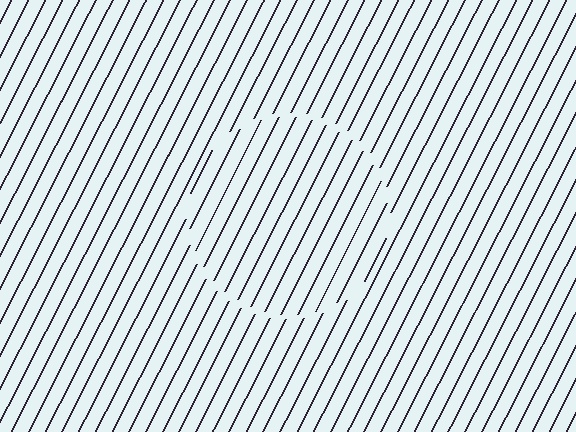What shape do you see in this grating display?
An illusory circle. The interior of the shape contains the same grating, shifted by half a period — the contour is defined by the phase discontinuity where line-ends from the inner and outer gratings abut.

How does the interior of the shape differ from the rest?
The interior of the shape contains the same grating, shifted by half a period — the contour is defined by the phase discontinuity where line-ends from the inner and outer gratings abut.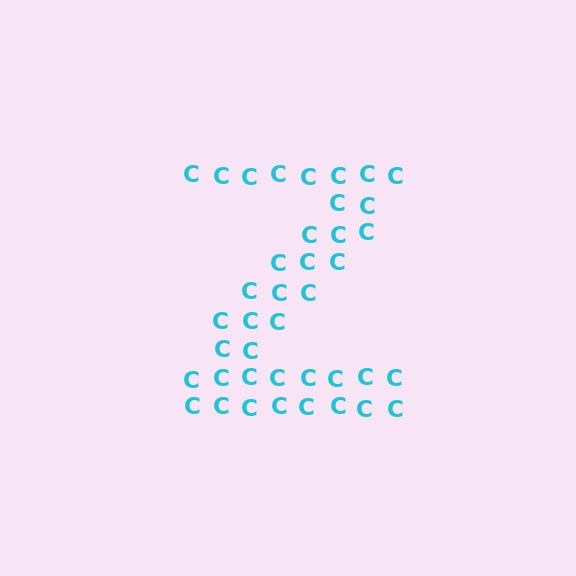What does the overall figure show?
The overall figure shows the letter Z.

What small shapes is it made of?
It is made of small letter C's.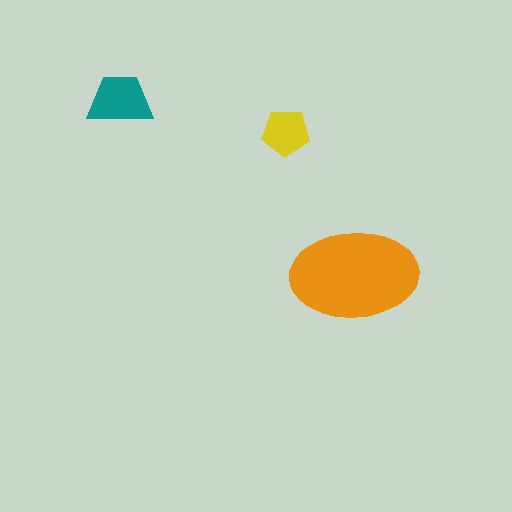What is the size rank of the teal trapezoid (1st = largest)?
2nd.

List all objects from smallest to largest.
The yellow pentagon, the teal trapezoid, the orange ellipse.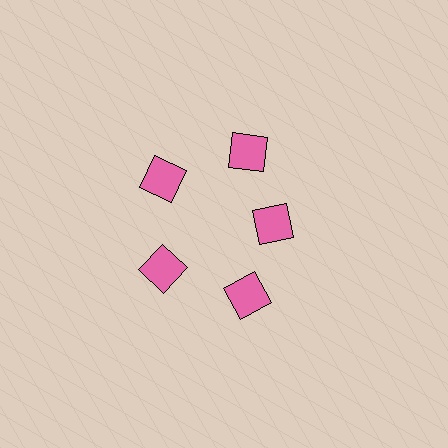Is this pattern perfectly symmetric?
No. The 5 pink squares are arranged in a ring, but one element near the 3 o'clock position is pulled inward toward the center, breaking the 5-fold rotational symmetry.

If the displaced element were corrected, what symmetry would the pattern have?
It would have 5-fold rotational symmetry — the pattern would map onto itself every 72 degrees.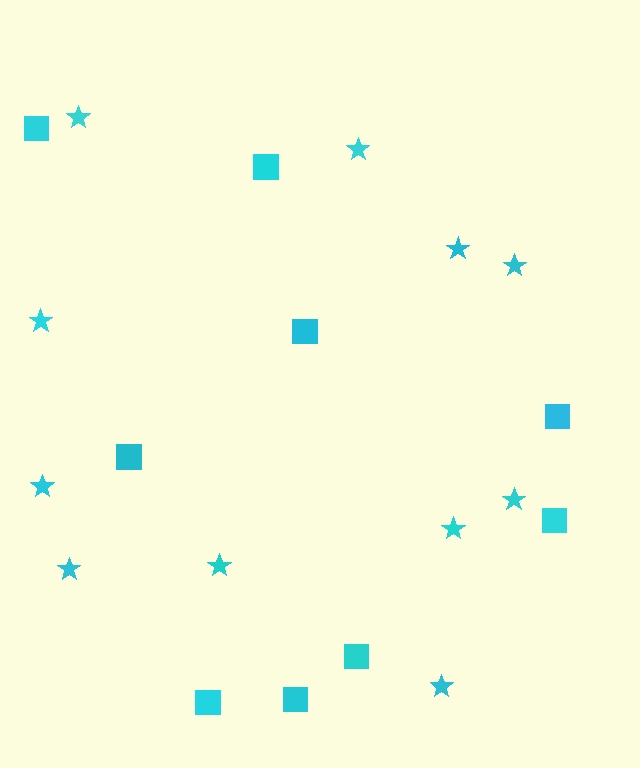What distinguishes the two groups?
There are 2 groups: one group of squares (9) and one group of stars (11).